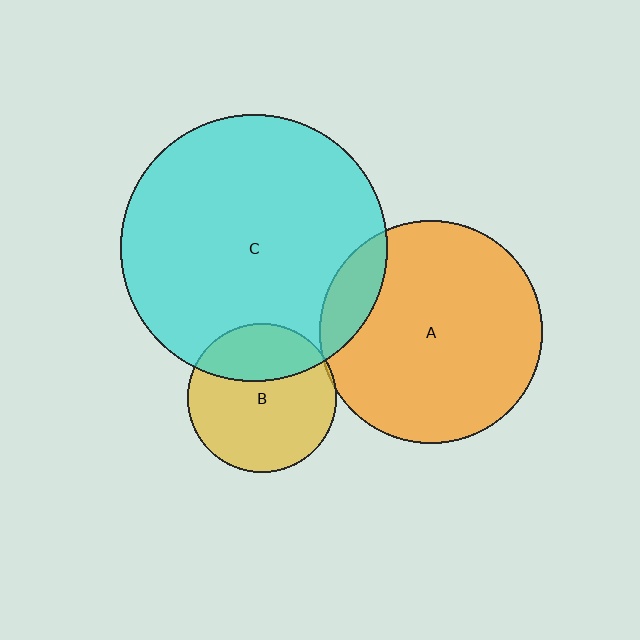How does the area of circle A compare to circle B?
Approximately 2.3 times.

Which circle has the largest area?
Circle C (cyan).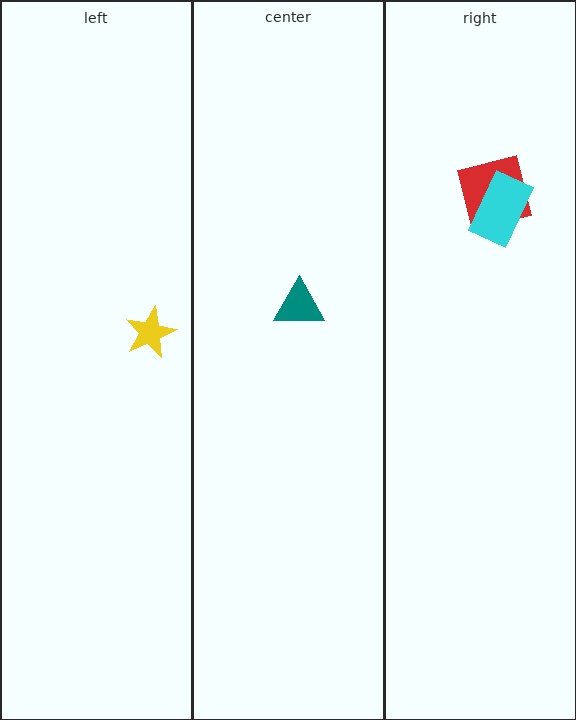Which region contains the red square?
The right region.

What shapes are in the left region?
The yellow star.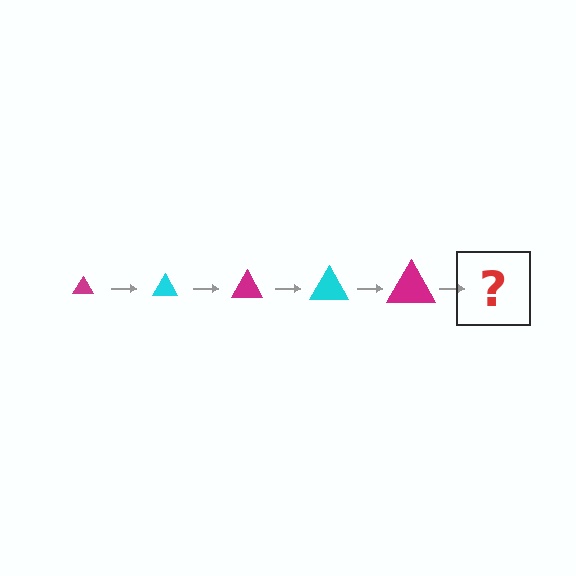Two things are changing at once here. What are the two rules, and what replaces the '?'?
The two rules are that the triangle grows larger each step and the color cycles through magenta and cyan. The '?' should be a cyan triangle, larger than the previous one.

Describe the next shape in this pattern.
It should be a cyan triangle, larger than the previous one.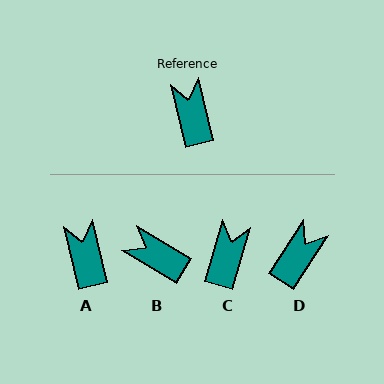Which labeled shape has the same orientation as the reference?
A.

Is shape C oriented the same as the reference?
No, it is off by about 29 degrees.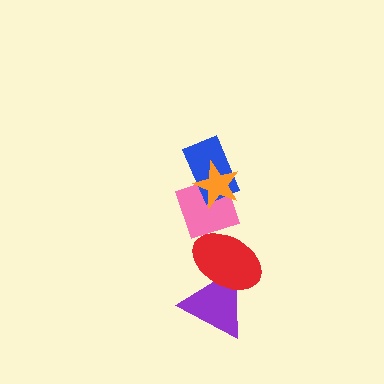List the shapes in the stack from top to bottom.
From top to bottom: the orange star, the blue rectangle, the pink diamond, the red ellipse, the purple triangle.